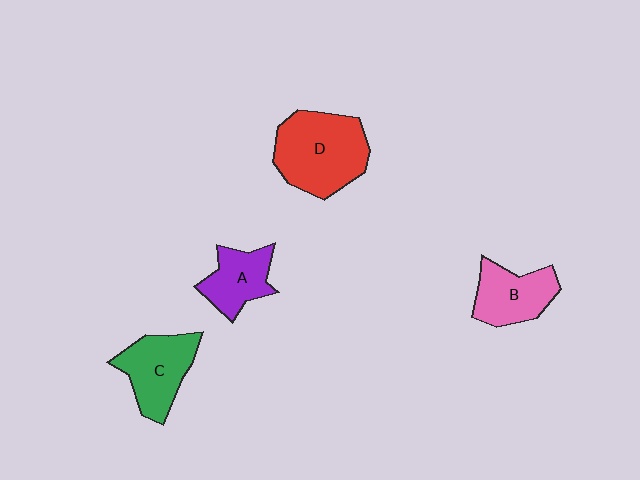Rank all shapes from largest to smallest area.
From largest to smallest: D (red), C (green), B (pink), A (purple).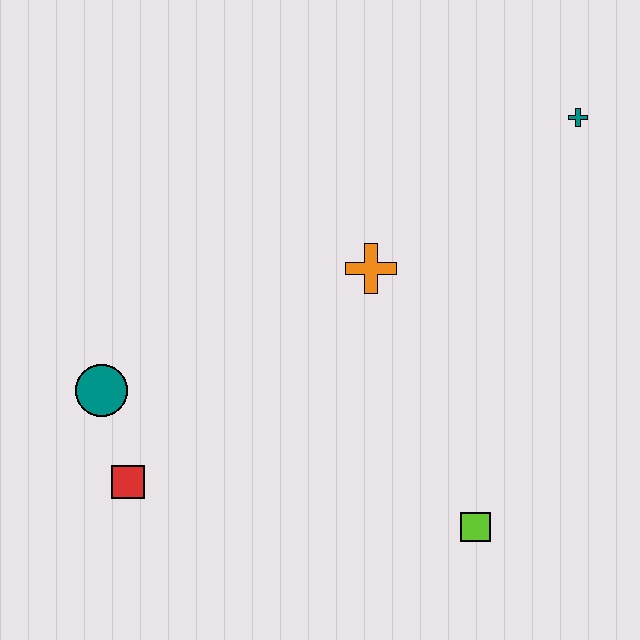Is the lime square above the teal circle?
No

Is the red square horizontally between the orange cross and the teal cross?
No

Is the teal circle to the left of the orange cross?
Yes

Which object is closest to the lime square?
The orange cross is closest to the lime square.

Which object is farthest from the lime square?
The teal cross is farthest from the lime square.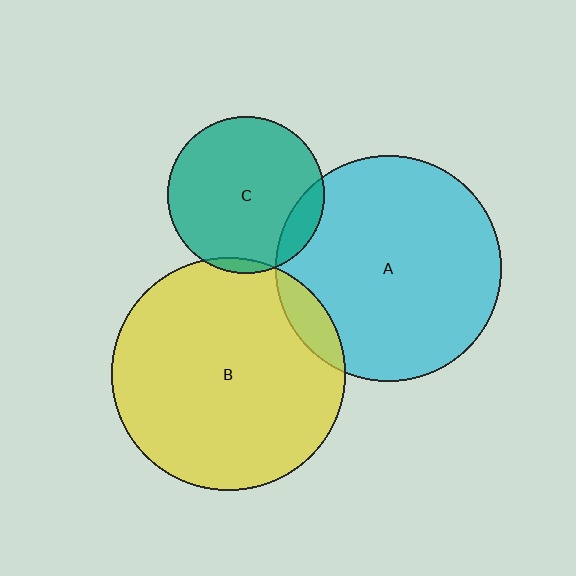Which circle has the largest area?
Circle B (yellow).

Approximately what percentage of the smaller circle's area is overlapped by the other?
Approximately 5%.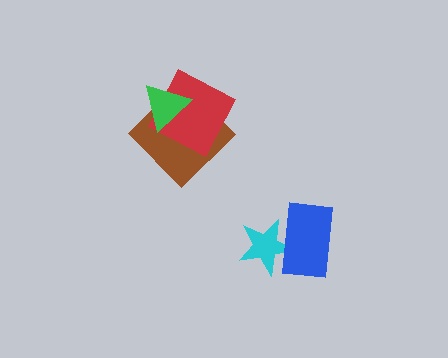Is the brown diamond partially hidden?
Yes, it is partially covered by another shape.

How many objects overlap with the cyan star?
1 object overlaps with the cyan star.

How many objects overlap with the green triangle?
2 objects overlap with the green triangle.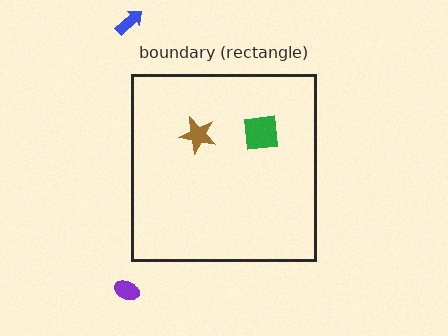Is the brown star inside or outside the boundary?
Inside.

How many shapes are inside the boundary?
2 inside, 2 outside.